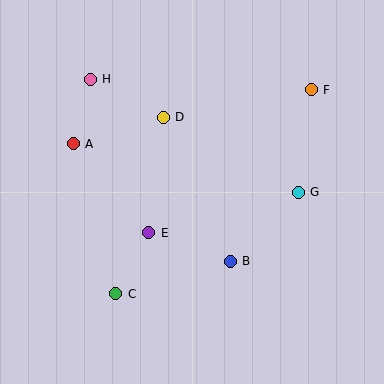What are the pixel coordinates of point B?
Point B is at (230, 261).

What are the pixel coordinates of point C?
Point C is at (116, 294).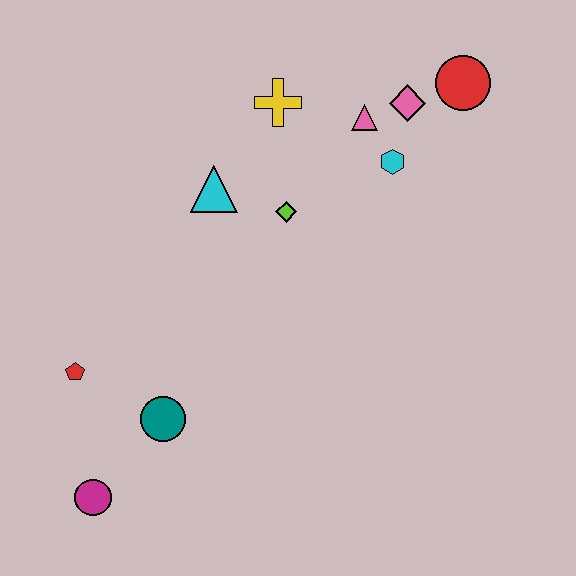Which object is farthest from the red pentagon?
The red circle is farthest from the red pentagon.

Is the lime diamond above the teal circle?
Yes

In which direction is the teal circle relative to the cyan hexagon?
The teal circle is below the cyan hexagon.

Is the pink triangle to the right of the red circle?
No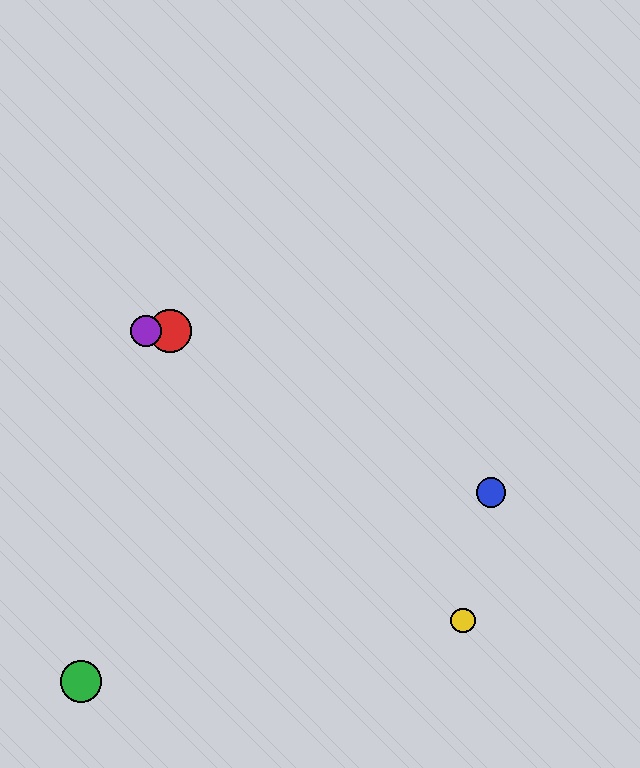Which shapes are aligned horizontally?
The red circle, the purple circle are aligned horizontally.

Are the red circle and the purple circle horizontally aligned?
Yes, both are at y≈331.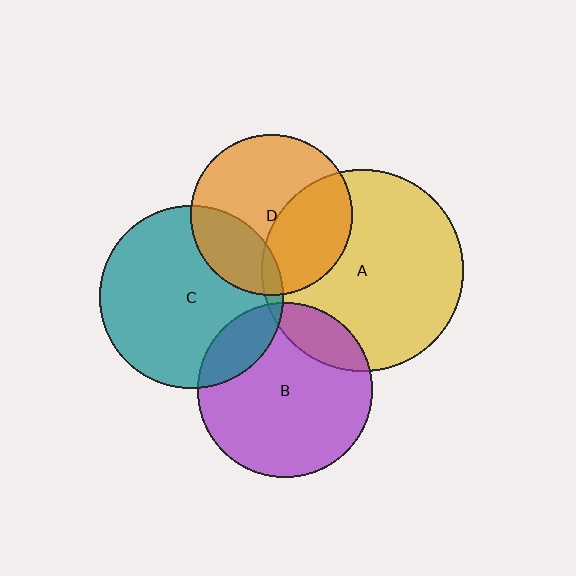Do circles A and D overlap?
Yes.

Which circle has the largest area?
Circle A (yellow).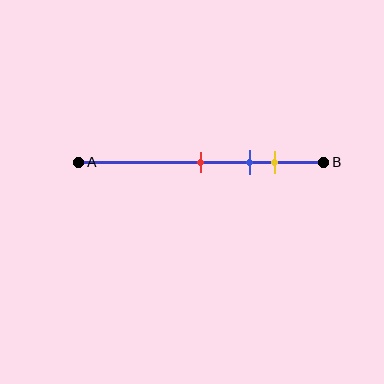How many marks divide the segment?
There are 3 marks dividing the segment.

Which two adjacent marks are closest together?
The blue and yellow marks are the closest adjacent pair.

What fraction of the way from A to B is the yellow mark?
The yellow mark is approximately 80% (0.8) of the way from A to B.